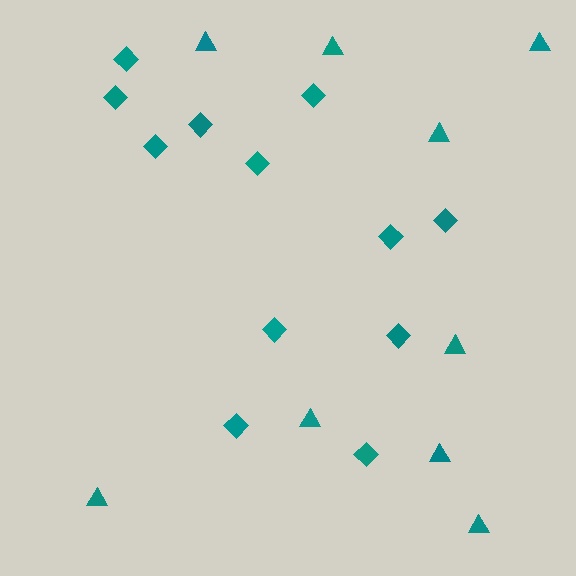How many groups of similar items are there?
There are 2 groups: one group of triangles (9) and one group of diamonds (12).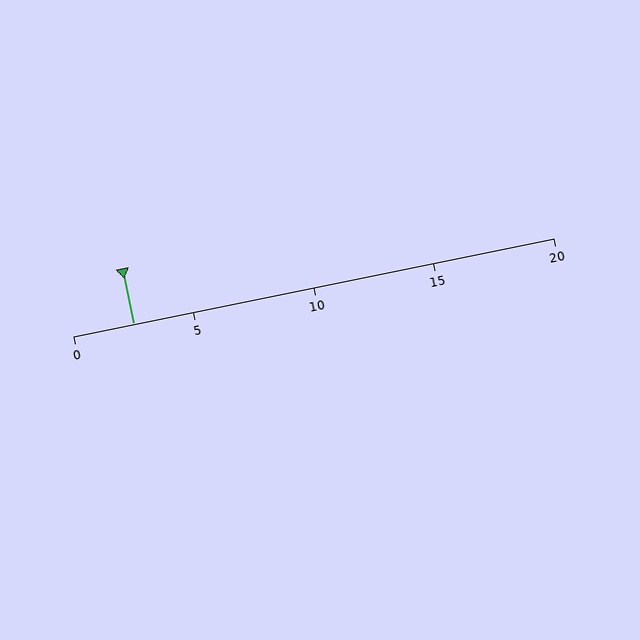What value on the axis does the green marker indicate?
The marker indicates approximately 2.5.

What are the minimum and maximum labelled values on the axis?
The axis runs from 0 to 20.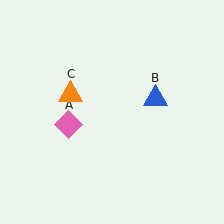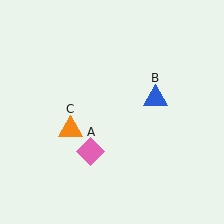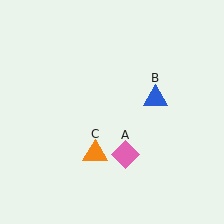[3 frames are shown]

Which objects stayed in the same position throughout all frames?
Blue triangle (object B) remained stationary.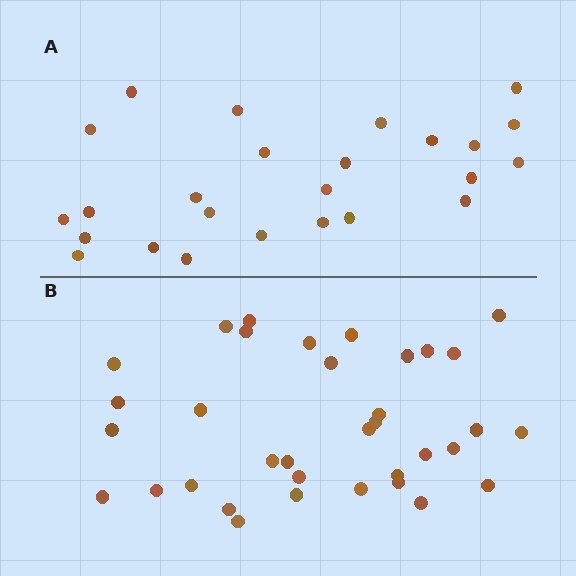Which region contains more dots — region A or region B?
Region B (the bottom region) has more dots.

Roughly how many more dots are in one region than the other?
Region B has roughly 10 or so more dots than region A.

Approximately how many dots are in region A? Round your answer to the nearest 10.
About 20 dots. (The exact count is 25, which rounds to 20.)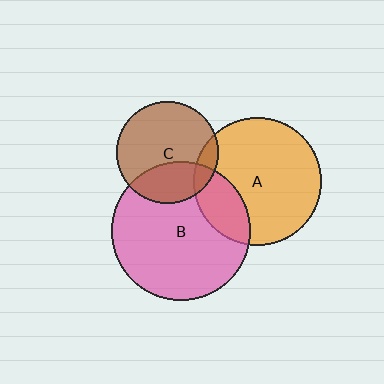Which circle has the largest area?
Circle B (pink).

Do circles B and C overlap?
Yes.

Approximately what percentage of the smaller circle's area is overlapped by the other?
Approximately 30%.